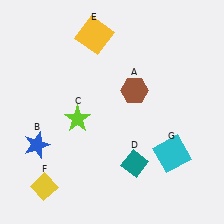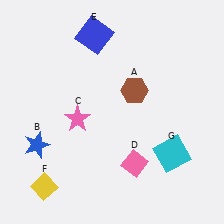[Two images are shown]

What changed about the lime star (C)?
In Image 1, C is lime. In Image 2, it changed to pink.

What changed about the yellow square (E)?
In Image 1, E is yellow. In Image 2, it changed to blue.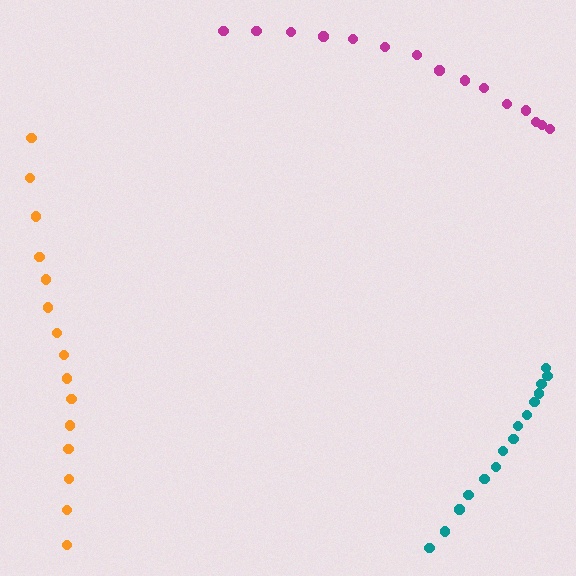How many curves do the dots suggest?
There are 3 distinct paths.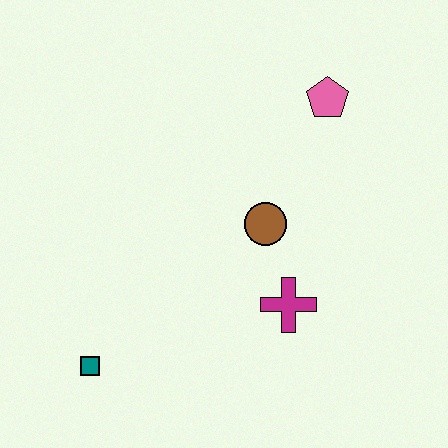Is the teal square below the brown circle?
Yes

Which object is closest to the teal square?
The magenta cross is closest to the teal square.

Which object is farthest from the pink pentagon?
The teal square is farthest from the pink pentagon.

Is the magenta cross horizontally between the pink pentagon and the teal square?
Yes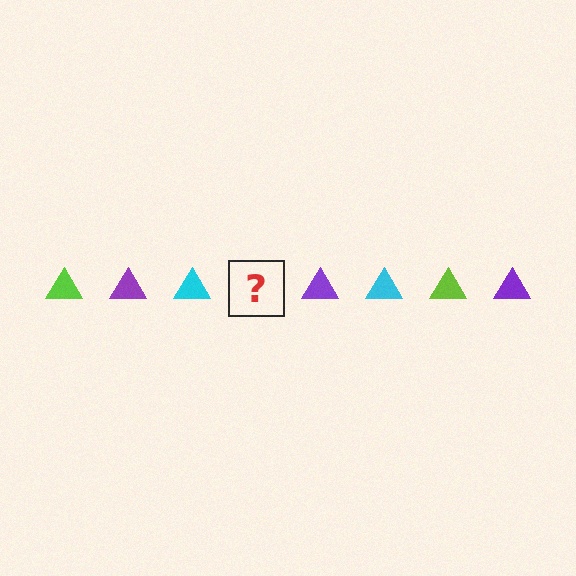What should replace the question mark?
The question mark should be replaced with a lime triangle.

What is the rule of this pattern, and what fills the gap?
The rule is that the pattern cycles through lime, purple, cyan triangles. The gap should be filled with a lime triangle.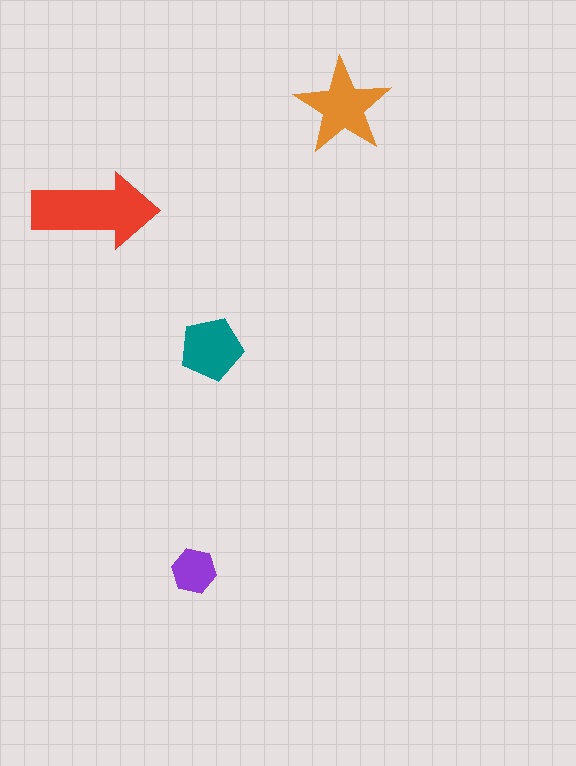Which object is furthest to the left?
The red arrow is leftmost.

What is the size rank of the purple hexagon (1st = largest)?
4th.